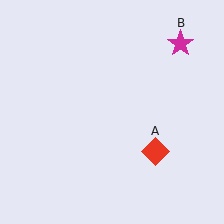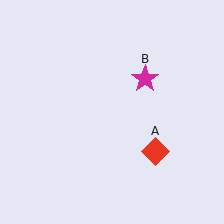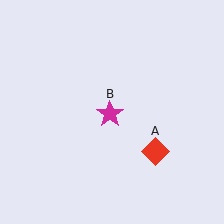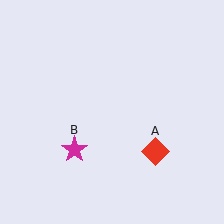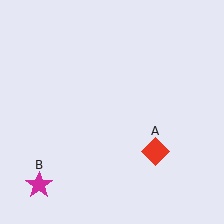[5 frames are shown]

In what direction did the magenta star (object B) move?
The magenta star (object B) moved down and to the left.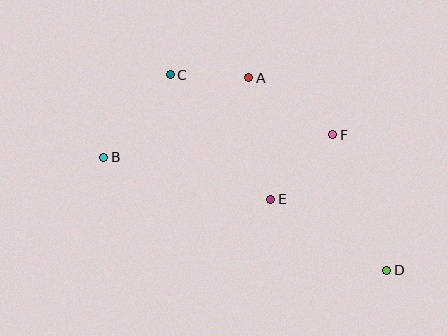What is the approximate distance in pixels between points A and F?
The distance between A and F is approximately 102 pixels.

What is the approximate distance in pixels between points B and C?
The distance between B and C is approximately 106 pixels.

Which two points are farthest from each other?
Points B and D are farthest from each other.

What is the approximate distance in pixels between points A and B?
The distance between A and B is approximately 165 pixels.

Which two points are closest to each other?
Points A and C are closest to each other.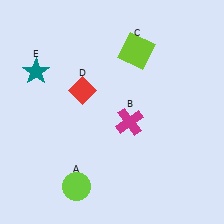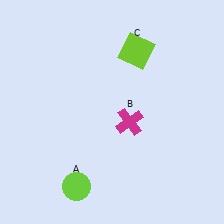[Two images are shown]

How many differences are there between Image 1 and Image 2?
There are 2 differences between the two images.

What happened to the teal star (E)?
The teal star (E) was removed in Image 2. It was in the top-left area of Image 1.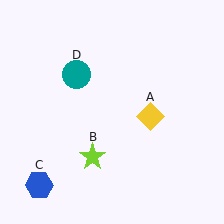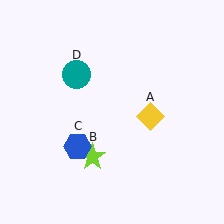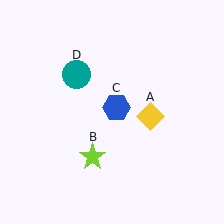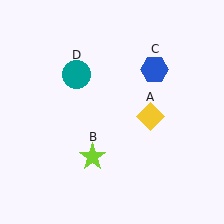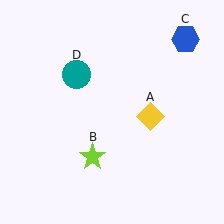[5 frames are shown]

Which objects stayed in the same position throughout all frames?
Yellow diamond (object A) and lime star (object B) and teal circle (object D) remained stationary.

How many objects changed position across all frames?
1 object changed position: blue hexagon (object C).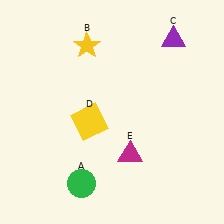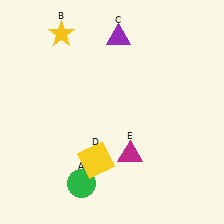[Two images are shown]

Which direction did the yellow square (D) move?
The yellow square (D) moved down.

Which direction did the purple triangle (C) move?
The purple triangle (C) moved left.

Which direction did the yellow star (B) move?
The yellow star (B) moved left.